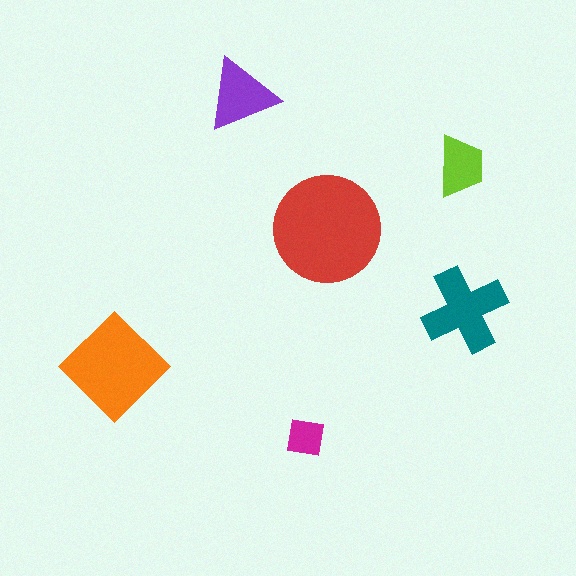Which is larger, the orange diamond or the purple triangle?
The orange diamond.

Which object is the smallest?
The magenta square.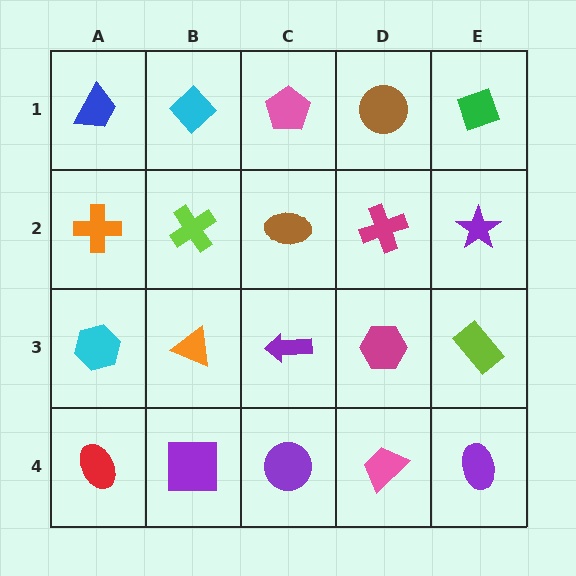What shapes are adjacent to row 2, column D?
A brown circle (row 1, column D), a magenta hexagon (row 3, column D), a brown ellipse (row 2, column C), a purple star (row 2, column E).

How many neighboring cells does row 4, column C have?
3.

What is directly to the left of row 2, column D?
A brown ellipse.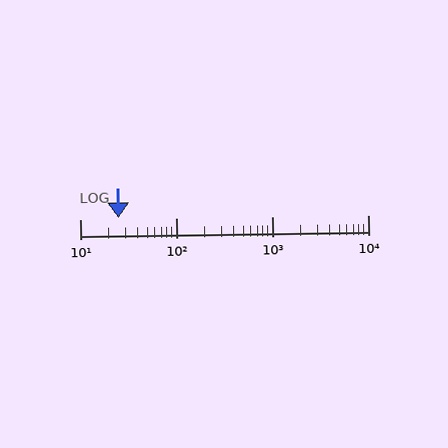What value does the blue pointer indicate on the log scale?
The pointer indicates approximately 25.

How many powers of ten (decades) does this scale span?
The scale spans 3 decades, from 10 to 10000.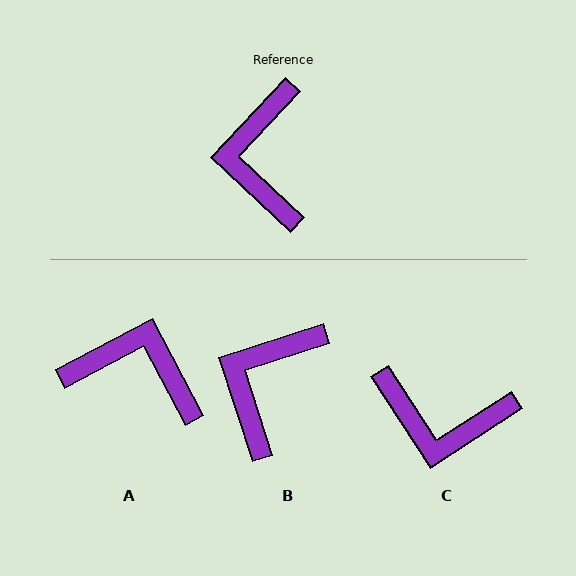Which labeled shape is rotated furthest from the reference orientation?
A, about 109 degrees away.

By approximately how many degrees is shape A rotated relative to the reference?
Approximately 109 degrees clockwise.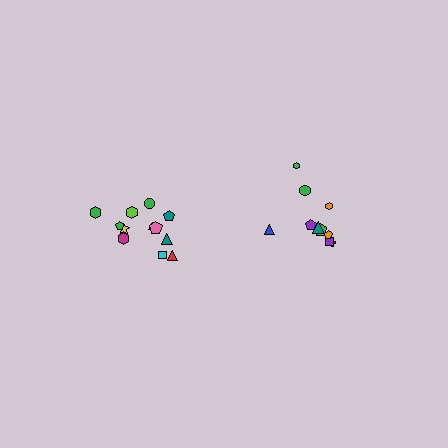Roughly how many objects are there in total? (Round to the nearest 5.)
Roughly 20 objects in total.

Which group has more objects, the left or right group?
The left group.